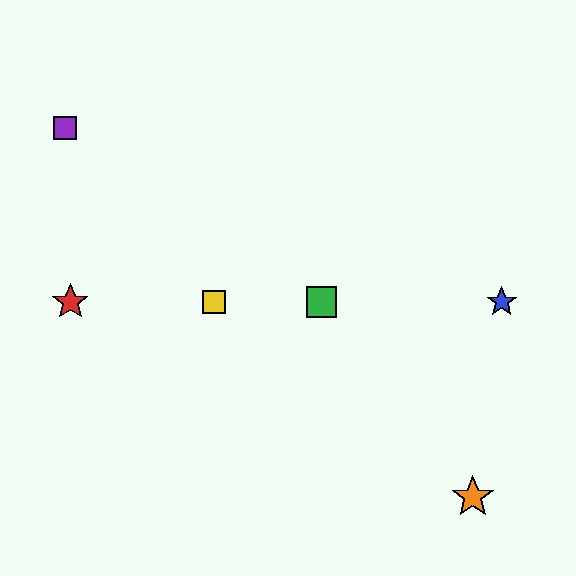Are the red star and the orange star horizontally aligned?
No, the red star is at y≈302 and the orange star is at y≈497.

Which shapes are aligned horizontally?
The red star, the blue star, the green square, the yellow square are aligned horizontally.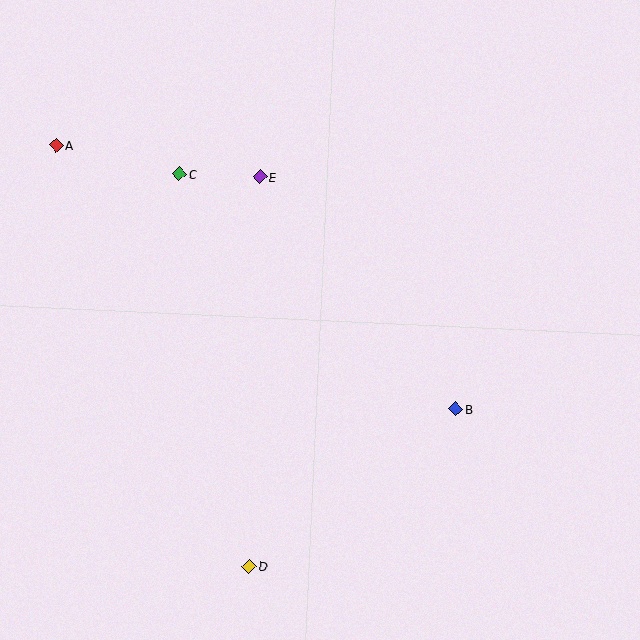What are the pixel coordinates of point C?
Point C is at (179, 174).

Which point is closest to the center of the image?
Point E at (260, 177) is closest to the center.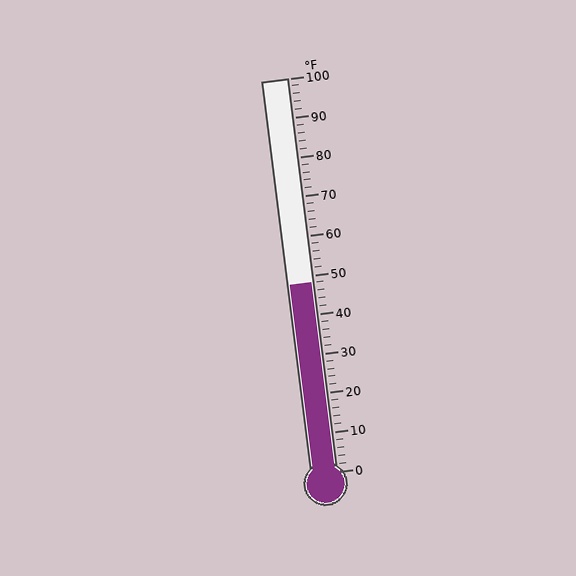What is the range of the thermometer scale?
The thermometer scale ranges from 0°F to 100°F.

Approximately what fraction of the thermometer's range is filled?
The thermometer is filled to approximately 50% of its range.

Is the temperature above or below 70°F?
The temperature is below 70°F.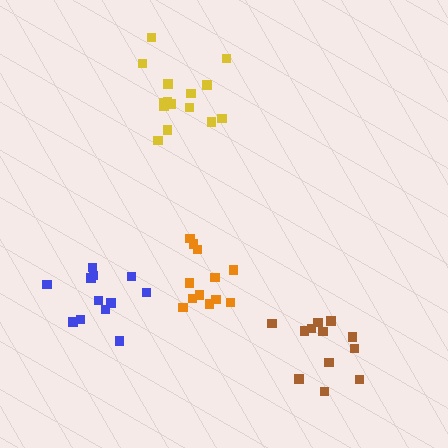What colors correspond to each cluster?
The clusters are colored: yellow, blue, orange, brown.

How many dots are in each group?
Group 1: 15 dots, Group 2: 12 dots, Group 3: 12 dots, Group 4: 12 dots (51 total).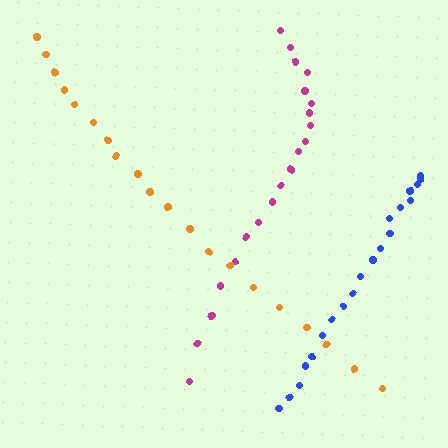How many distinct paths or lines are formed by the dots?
There are 3 distinct paths.